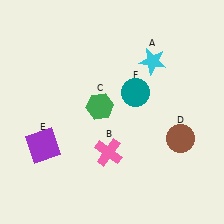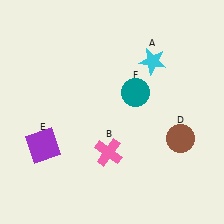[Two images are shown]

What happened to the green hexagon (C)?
The green hexagon (C) was removed in Image 2. It was in the top-left area of Image 1.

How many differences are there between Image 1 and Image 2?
There is 1 difference between the two images.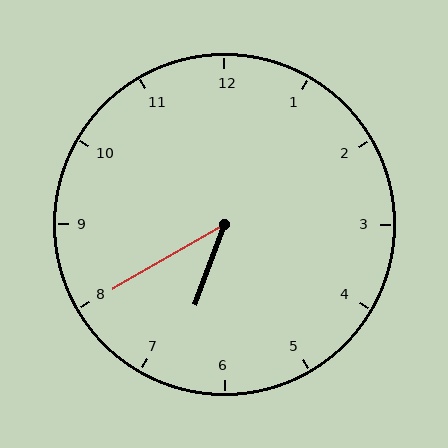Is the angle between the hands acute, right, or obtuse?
It is acute.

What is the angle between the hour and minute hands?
Approximately 40 degrees.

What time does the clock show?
6:40.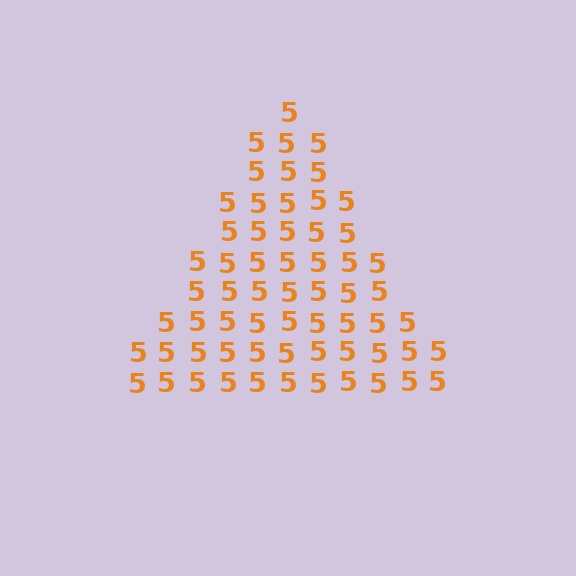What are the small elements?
The small elements are digit 5's.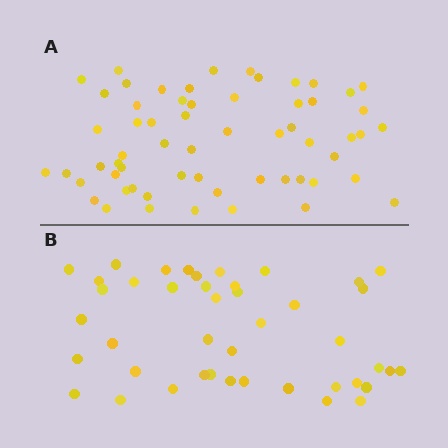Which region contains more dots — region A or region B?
Region A (the top region) has more dots.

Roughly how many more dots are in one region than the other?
Region A has approximately 15 more dots than region B.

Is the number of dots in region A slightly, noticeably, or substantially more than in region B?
Region A has noticeably more, but not dramatically so. The ratio is roughly 1.4 to 1.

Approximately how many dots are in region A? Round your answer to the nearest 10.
About 60 dots.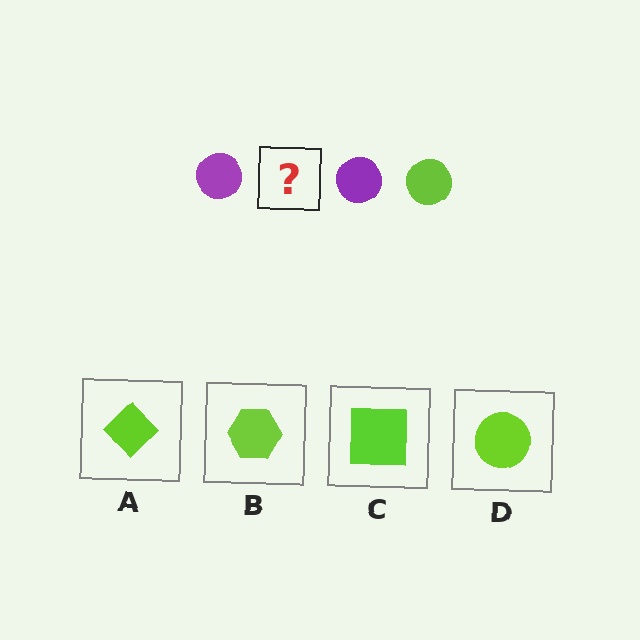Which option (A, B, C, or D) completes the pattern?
D.